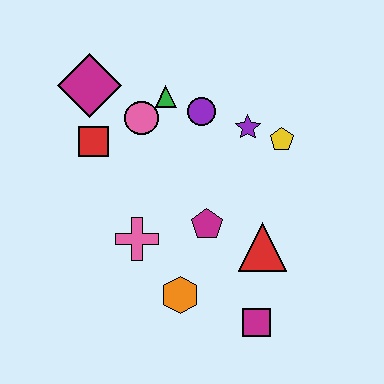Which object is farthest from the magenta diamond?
The magenta square is farthest from the magenta diamond.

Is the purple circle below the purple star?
No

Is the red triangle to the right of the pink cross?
Yes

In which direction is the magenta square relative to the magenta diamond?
The magenta square is below the magenta diamond.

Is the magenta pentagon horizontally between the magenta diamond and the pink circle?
No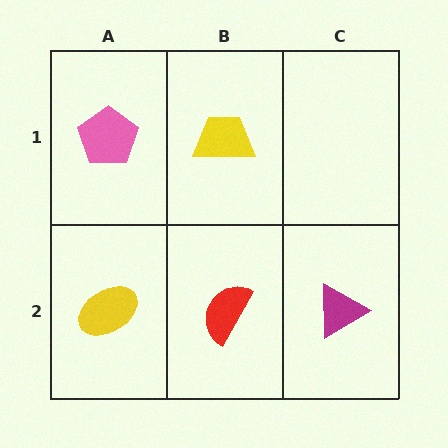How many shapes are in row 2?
3 shapes.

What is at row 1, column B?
A yellow trapezoid.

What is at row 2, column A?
A yellow ellipse.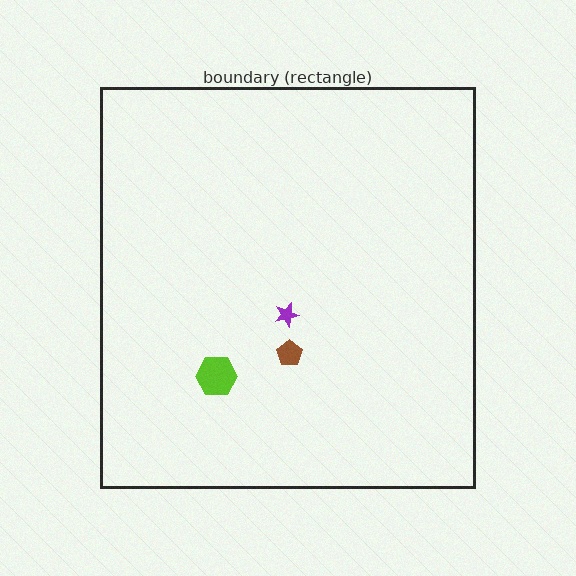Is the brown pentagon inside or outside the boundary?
Inside.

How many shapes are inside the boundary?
3 inside, 0 outside.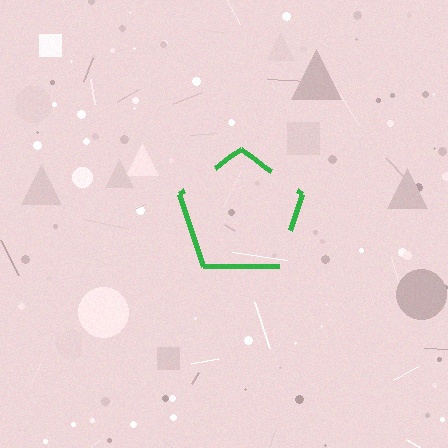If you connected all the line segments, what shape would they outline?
They would outline a pentagon.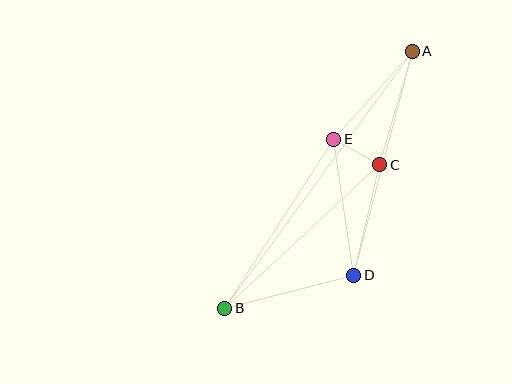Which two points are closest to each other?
Points C and E are closest to each other.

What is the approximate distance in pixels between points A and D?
The distance between A and D is approximately 232 pixels.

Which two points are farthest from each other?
Points A and B are farthest from each other.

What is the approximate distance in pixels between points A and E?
The distance between A and E is approximately 118 pixels.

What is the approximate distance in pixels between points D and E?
The distance between D and E is approximately 138 pixels.